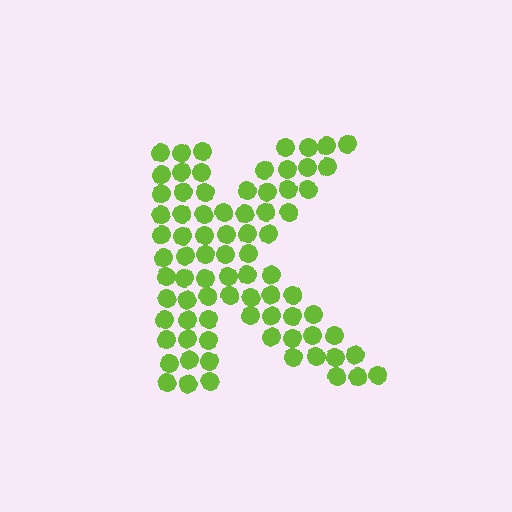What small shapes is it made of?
It is made of small circles.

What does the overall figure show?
The overall figure shows the letter K.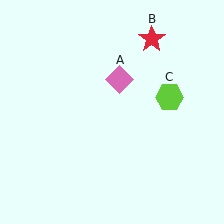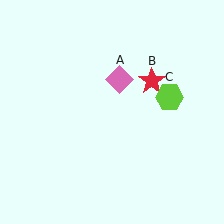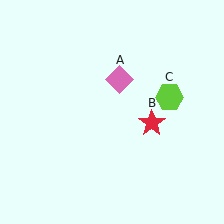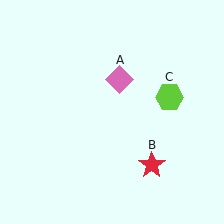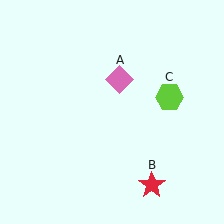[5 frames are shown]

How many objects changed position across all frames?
1 object changed position: red star (object B).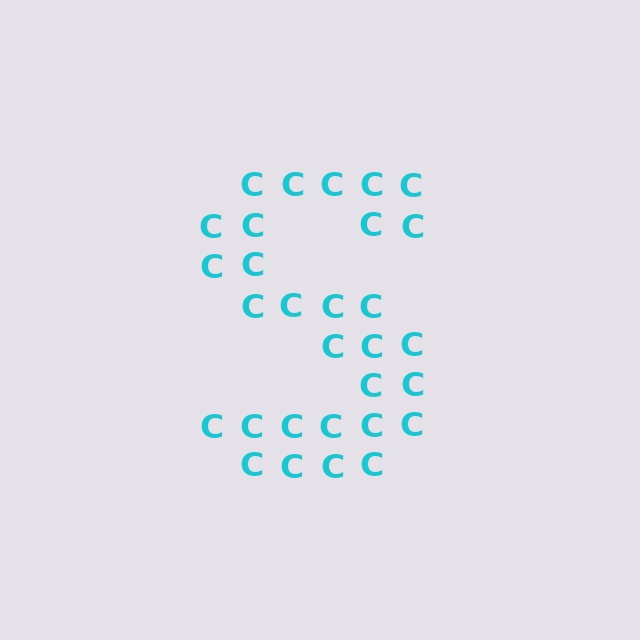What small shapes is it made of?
It is made of small letter C's.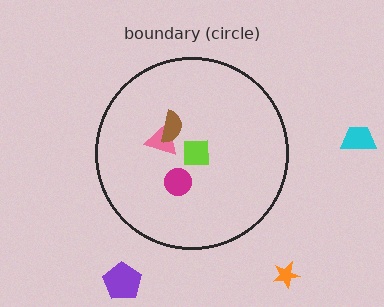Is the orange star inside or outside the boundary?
Outside.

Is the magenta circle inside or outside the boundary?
Inside.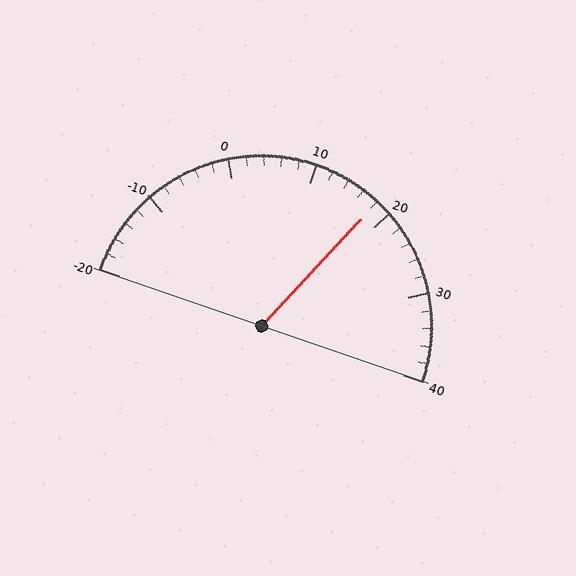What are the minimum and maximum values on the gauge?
The gauge ranges from -20 to 40.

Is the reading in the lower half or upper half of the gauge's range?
The reading is in the upper half of the range (-20 to 40).